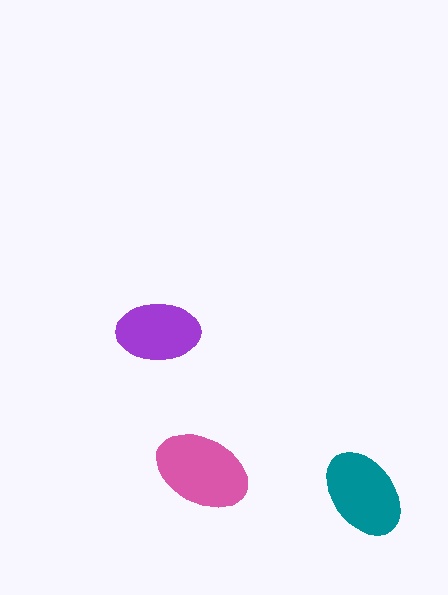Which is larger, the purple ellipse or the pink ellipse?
The pink one.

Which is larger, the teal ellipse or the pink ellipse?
The pink one.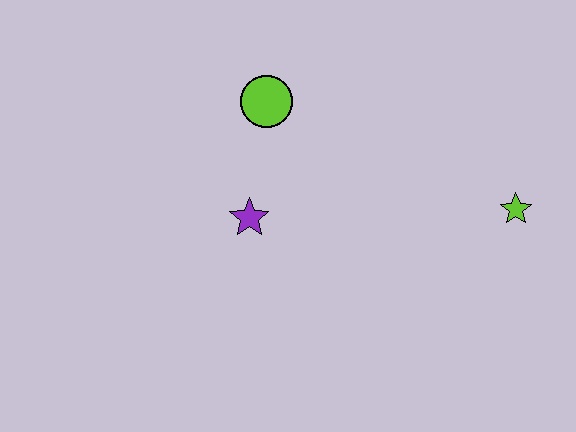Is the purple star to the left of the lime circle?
Yes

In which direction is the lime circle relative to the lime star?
The lime circle is to the left of the lime star.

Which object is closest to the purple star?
The lime circle is closest to the purple star.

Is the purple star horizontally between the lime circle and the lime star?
No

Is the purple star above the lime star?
No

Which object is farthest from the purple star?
The lime star is farthest from the purple star.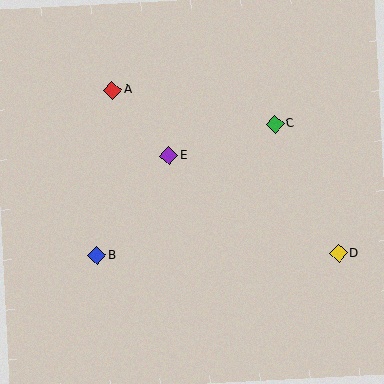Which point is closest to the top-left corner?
Point A is closest to the top-left corner.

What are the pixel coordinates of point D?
Point D is at (339, 253).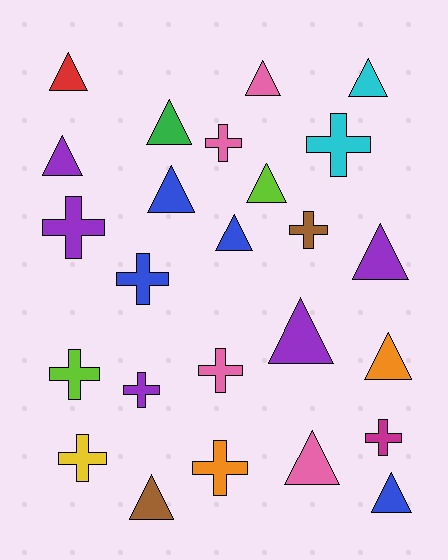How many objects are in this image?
There are 25 objects.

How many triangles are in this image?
There are 14 triangles.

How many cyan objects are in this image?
There are 2 cyan objects.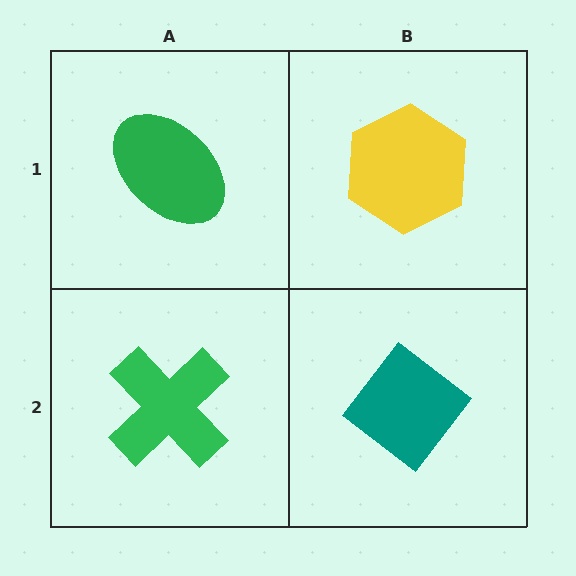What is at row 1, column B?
A yellow hexagon.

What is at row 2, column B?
A teal diamond.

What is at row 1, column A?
A green ellipse.